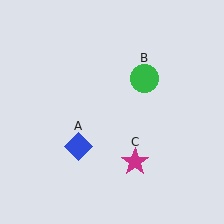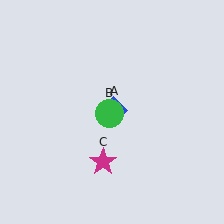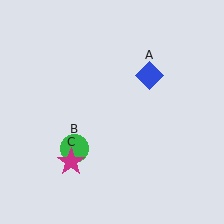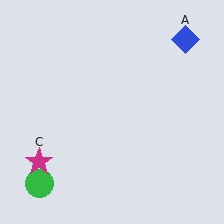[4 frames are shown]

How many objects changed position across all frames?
3 objects changed position: blue diamond (object A), green circle (object B), magenta star (object C).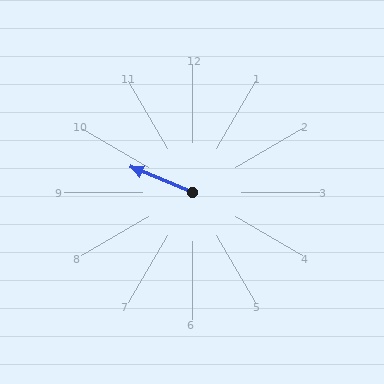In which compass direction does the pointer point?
West.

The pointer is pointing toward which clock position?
Roughly 10 o'clock.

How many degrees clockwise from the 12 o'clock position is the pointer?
Approximately 292 degrees.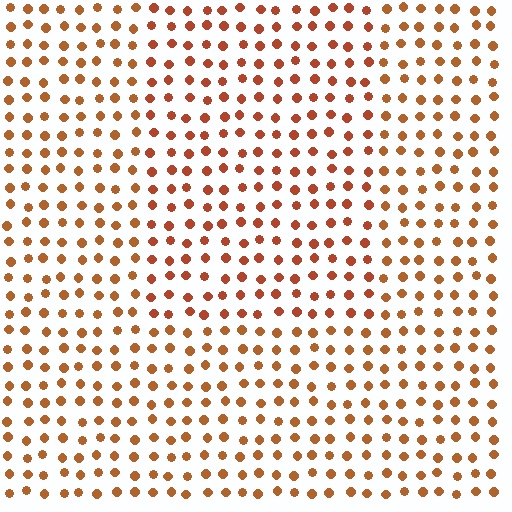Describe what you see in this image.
The image is filled with small brown elements in a uniform arrangement. A rectangle-shaped region is visible where the elements are tinted to a slightly different hue, forming a subtle color boundary.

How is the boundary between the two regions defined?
The boundary is defined purely by a slight shift in hue (about 14 degrees). Spacing, size, and orientation are identical on both sides.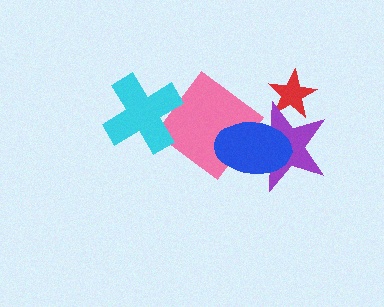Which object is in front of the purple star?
The blue ellipse is in front of the purple star.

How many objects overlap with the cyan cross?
1 object overlaps with the cyan cross.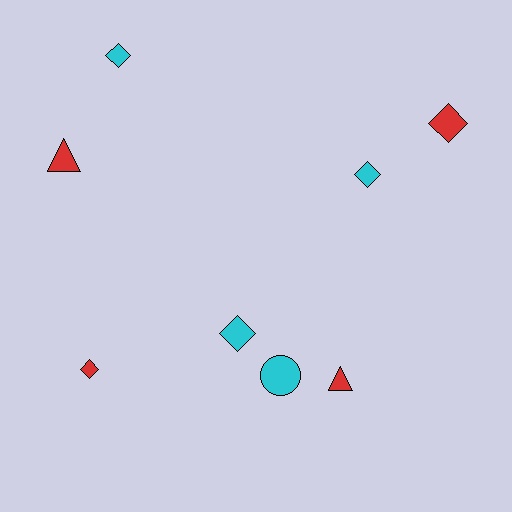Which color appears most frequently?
Cyan, with 4 objects.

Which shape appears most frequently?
Diamond, with 5 objects.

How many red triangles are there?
There are 2 red triangles.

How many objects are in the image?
There are 8 objects.